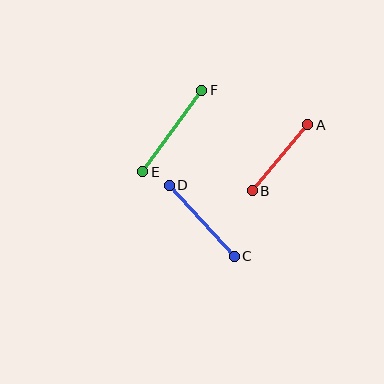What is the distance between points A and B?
The distance is approximately 86 pixels.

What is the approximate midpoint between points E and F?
The midpoint is at approximately (172, 131) pixels.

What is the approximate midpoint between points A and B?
The midpoint is at approximately (280, 158) pixels.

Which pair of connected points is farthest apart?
Points E and F are farthest apart.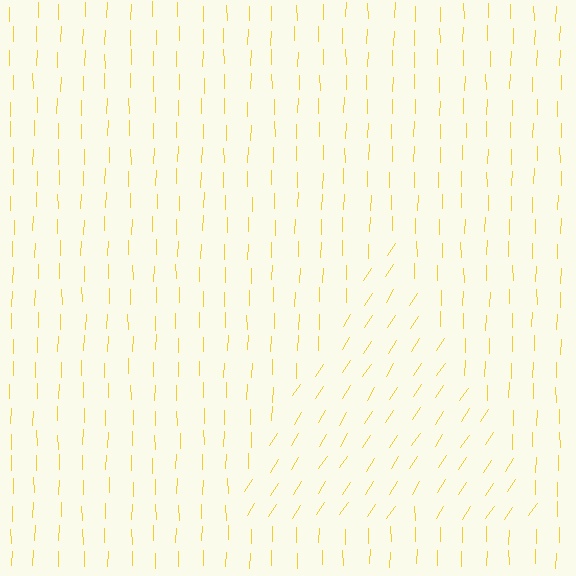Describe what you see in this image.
The image is filled with small yellow line segments. A triangle region in the image has lines oriented differently from the surrounding lines, creating a visible texture boundary.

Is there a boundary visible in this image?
Yes, there is a texture boundary formed by a change in line orientation.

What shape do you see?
I see a triangle.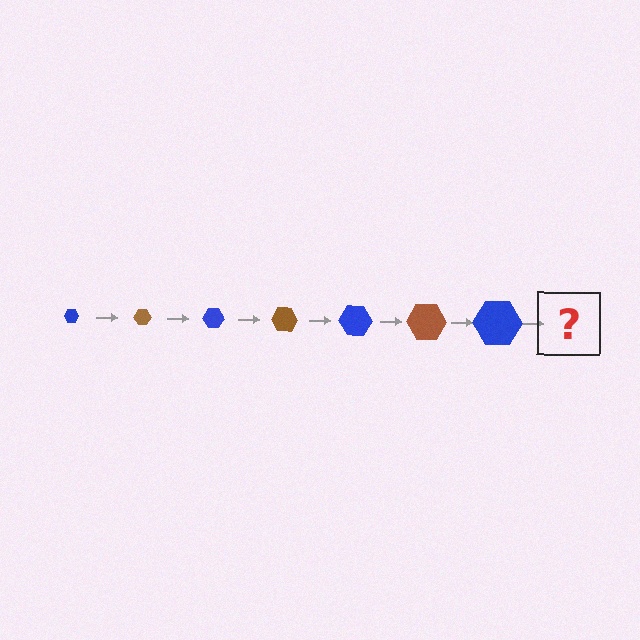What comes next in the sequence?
The next element should be a brown hexagon, larger than the previous one.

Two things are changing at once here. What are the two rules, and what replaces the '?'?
The two rules are that the hexagon grows larger each step and the color cycles through blue and brown. The '?' should be a brown hexagon, larger than the previous one.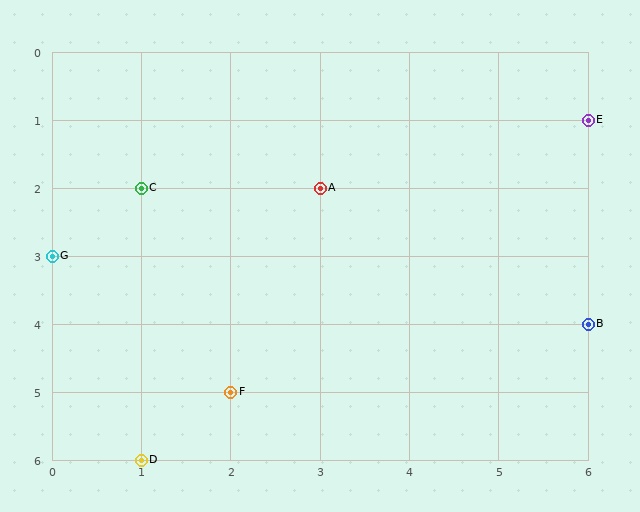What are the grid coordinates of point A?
Point A is at grid coordinates (3, 2).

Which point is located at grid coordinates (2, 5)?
Point F is at (2, 5).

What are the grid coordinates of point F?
Point F is at grid coordinates (2, 5).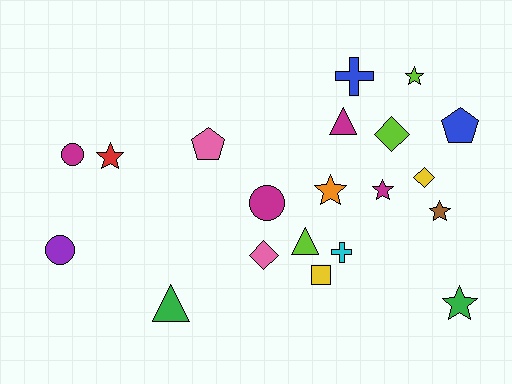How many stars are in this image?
There are 6 stars.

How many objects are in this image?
There are 20 objects.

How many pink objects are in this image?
There are 2 pink objects.